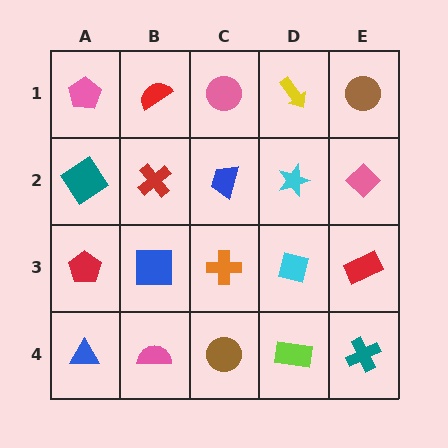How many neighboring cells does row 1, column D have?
3.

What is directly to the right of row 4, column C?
A lime rectangle.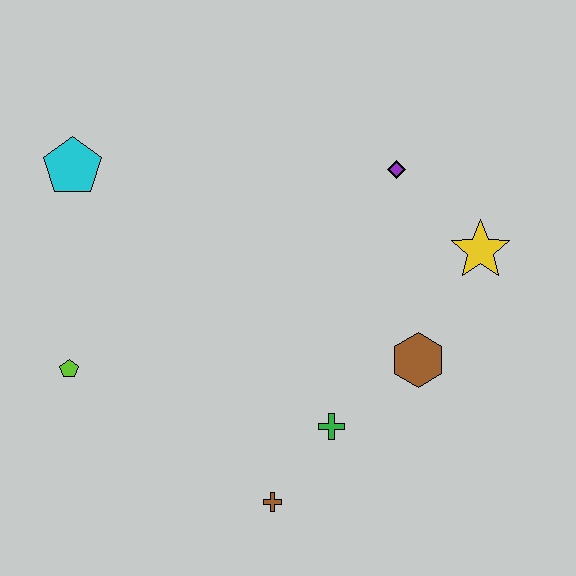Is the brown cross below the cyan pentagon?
Yes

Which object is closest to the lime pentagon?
The cyan pentagon is closest to the lime pentagon.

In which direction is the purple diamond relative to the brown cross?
The purple diamond is above the brown cross.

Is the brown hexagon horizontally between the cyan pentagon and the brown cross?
No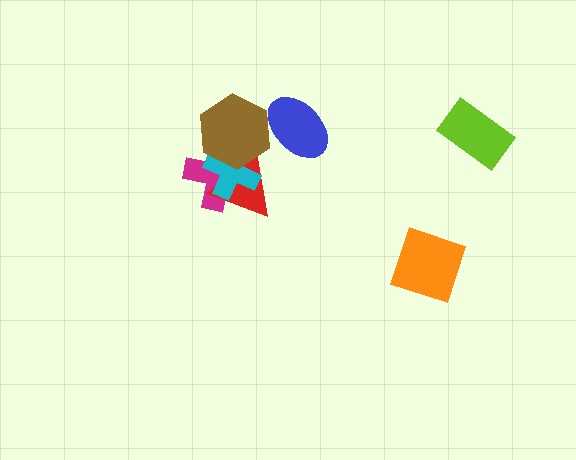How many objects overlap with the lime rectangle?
0 objects overlap with the lime rectangle.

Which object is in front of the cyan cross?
The brown hexagon is in front of the cyan cross.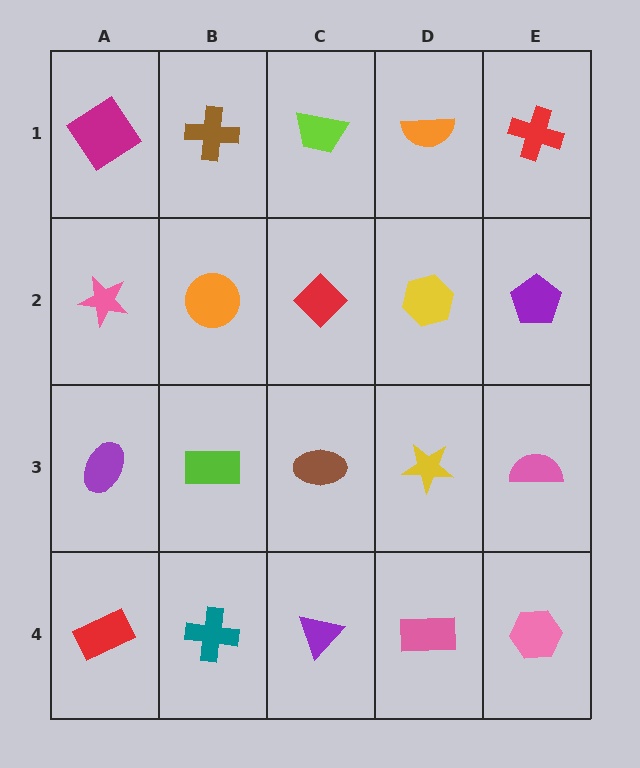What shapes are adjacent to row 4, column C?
A brown ellipse (row 3, column C), a teal cross (row 4, column B), a pink rectangle (row 4, column D).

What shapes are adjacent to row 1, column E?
A purple pentagon (row 2, column E), an orange semicircle (row 1, column D).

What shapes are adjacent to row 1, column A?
A pink star (row 2, column A), a brown cross (row 1, column B).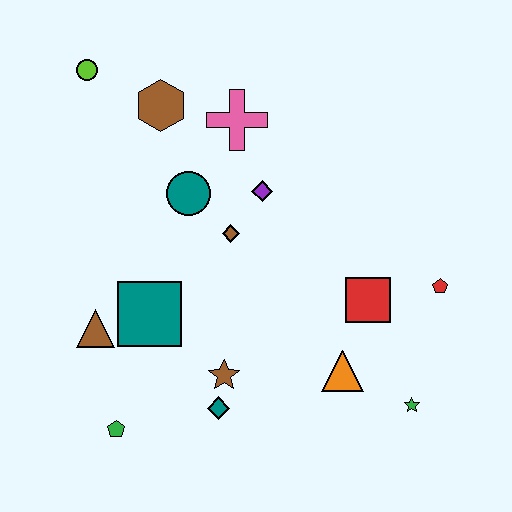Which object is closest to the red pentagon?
The red square is closest to the red pentagon.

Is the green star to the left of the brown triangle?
No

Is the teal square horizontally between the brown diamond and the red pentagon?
No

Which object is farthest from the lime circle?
The green star is farthest from the lime circle.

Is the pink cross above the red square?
Yes